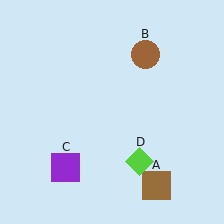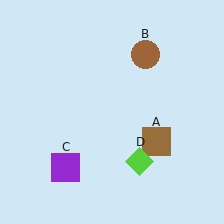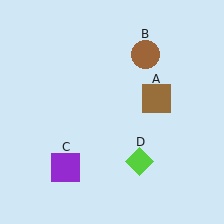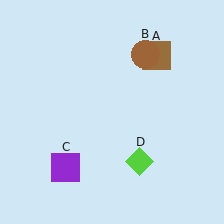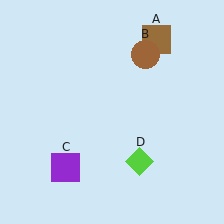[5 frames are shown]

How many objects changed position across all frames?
1 object changed position: brown square (object A).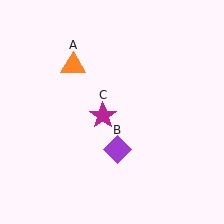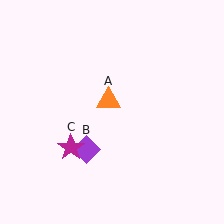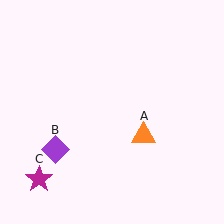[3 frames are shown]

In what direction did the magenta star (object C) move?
The magenta star (object C) moved down and to the left.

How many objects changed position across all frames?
3 objects changed position: orange triangle (object A), purple diamond (object B), magenta star (object C).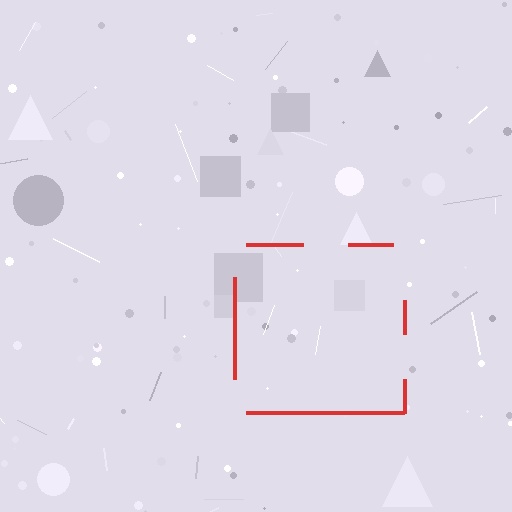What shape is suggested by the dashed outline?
The dashed outline suggests a square.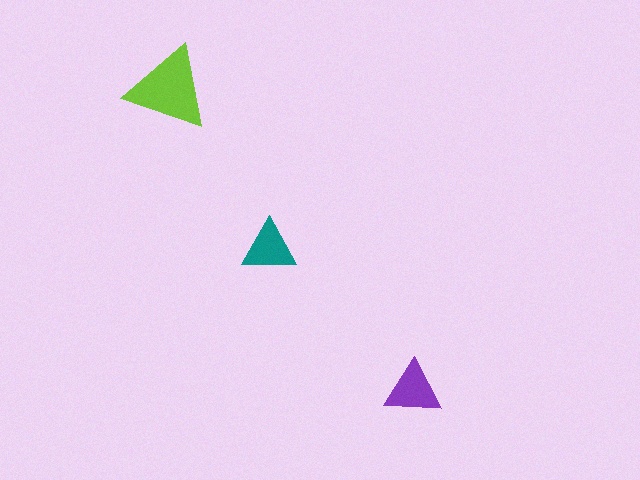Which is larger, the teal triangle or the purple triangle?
The purple one.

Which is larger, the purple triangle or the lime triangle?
The lime one.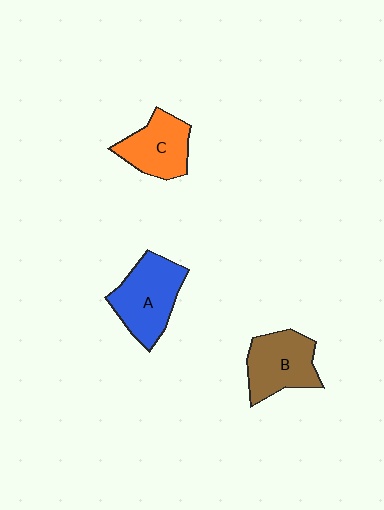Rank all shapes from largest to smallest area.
From largest to smallest: A (blue), B (brown), C (orange).